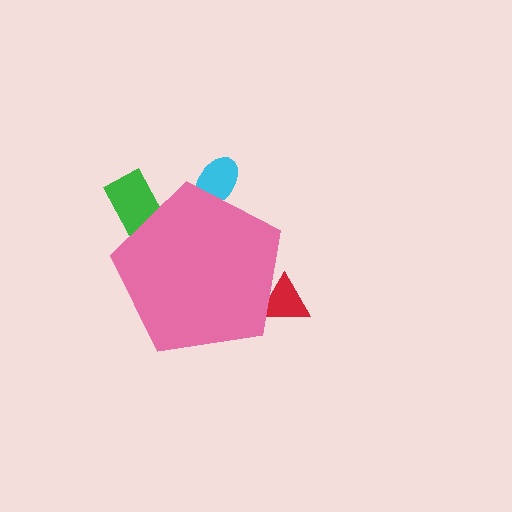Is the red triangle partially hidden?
Yes, the red triangle is partially hidden behind the pink pentagon.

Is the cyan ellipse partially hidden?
Yes, the cyan ellipse is partially hidden behind the pink pentagon.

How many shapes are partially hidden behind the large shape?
3 shapes are partially hidden.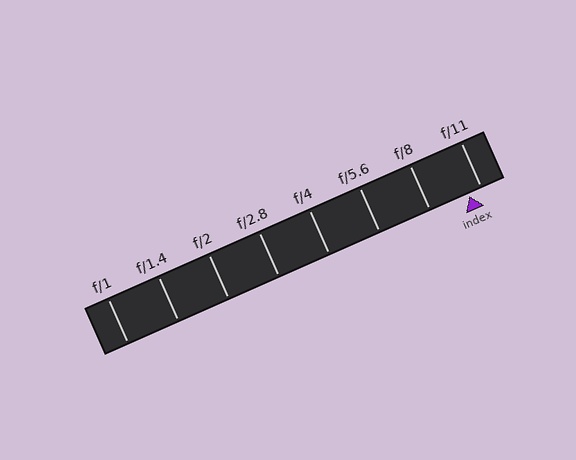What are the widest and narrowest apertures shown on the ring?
The widest aperture shown is f/1 and the narrowest is f/11.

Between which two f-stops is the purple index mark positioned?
The index mark is between f/8 and f/11.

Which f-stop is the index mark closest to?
The index mark is closest to f/11.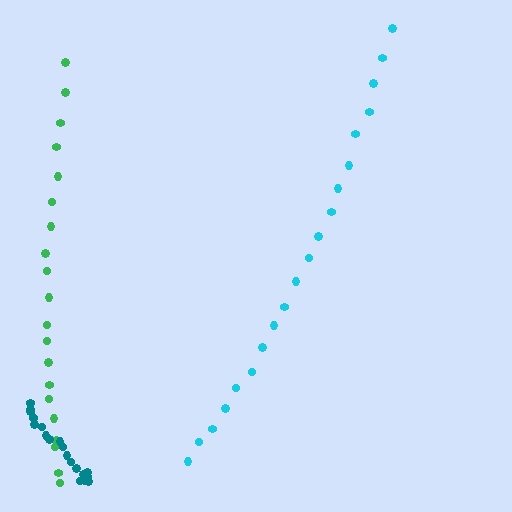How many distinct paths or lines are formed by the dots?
There are 3 distinct paths.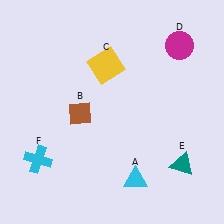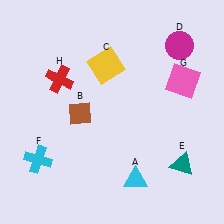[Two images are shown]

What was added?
A pink square (G), a red cross (H) were added in Image 2.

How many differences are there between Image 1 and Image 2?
There are 2 differences between the two images.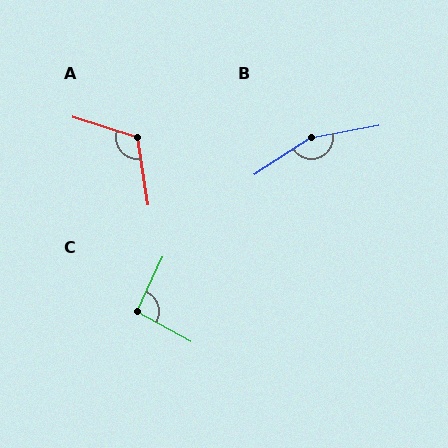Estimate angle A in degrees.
Approximately 117 degrees.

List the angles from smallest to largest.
C (94°), A (117°), B (158°).